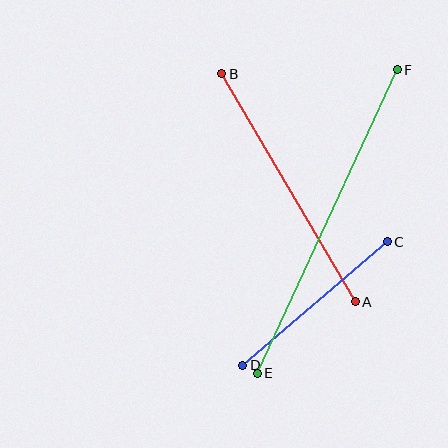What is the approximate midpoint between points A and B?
The midpoint is at approximately (288, 188) pixels.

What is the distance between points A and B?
The distance is approximately 264 pixels.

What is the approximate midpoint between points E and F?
The midpoint is at approximately (327, 221) pixels.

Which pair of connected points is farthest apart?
Points E and F are farthest apart.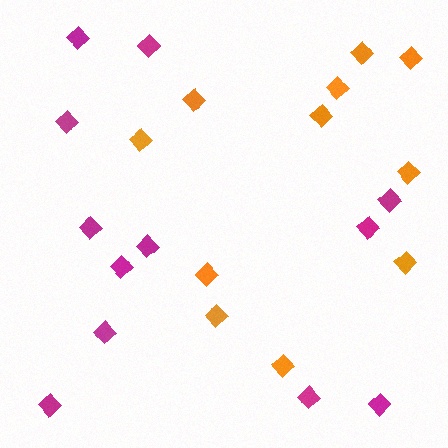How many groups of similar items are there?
There are 2 groups: one group of orange diamonds (11) and one group of magenta diamonds (12).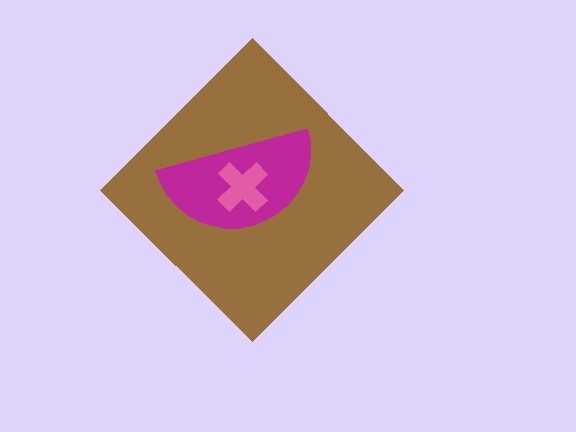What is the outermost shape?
The brown diamond.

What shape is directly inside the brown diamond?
The magenta semicircle.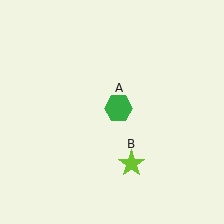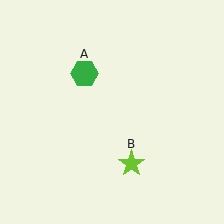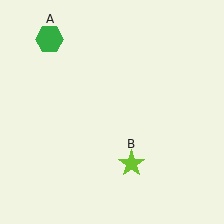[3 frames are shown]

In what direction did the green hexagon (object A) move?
The green hexagon (object A) moved up and to the left.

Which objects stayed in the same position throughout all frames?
Lime star (object B) remained stationary.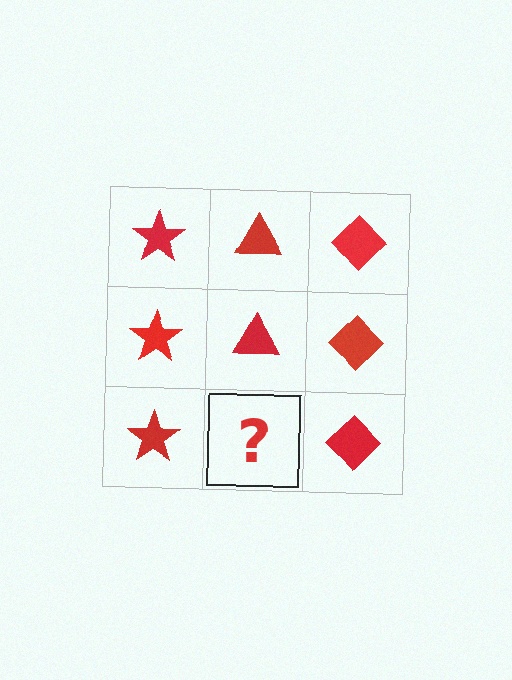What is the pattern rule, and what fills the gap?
The rule is that each column has a consistent shape. The gap should be filled with a red triangle.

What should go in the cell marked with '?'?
The missing cell should contain a red triangle.